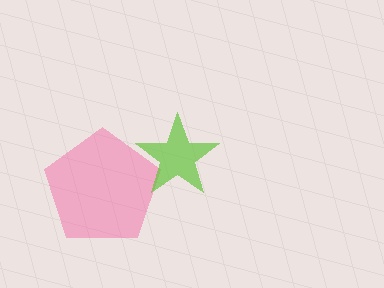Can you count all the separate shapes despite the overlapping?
Yes, there are 2 separate shapes.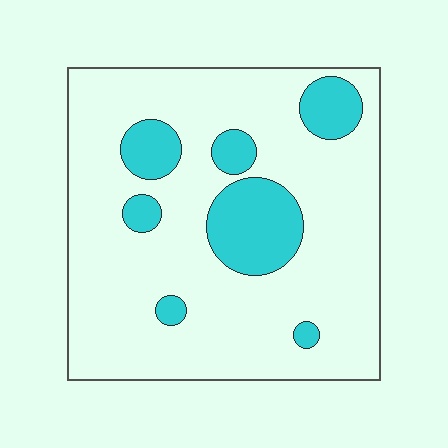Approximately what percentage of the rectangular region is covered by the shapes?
Approximately 20%.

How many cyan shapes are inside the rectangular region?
7.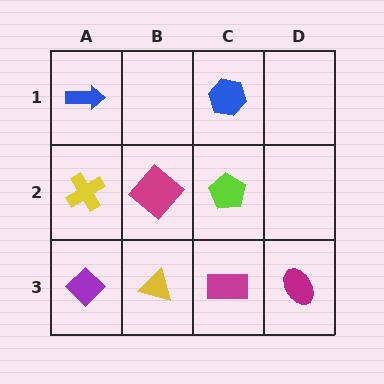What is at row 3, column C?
A magenta rectangle.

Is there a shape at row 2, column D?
No, that cell is empty.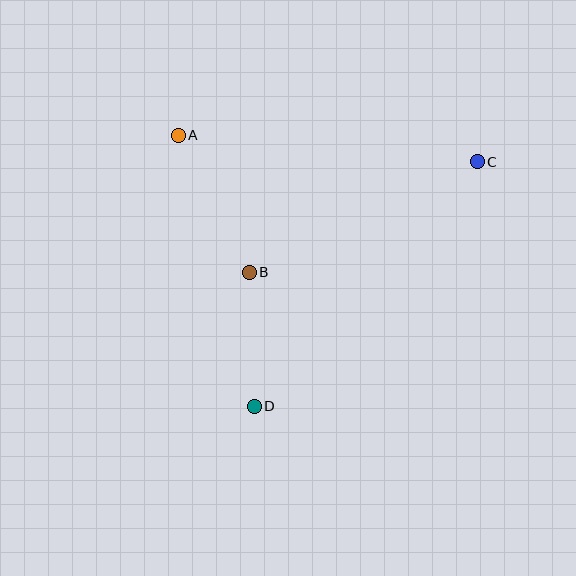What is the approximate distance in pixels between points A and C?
The distance between A and C is approximately 300 pixels.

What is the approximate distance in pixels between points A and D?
The distance between A and D is approximately 281 pixels.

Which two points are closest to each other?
Points B and D are closest to each other.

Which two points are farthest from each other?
Points C and D are farthest from each other.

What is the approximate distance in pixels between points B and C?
The distance between B and C is approximately 253 pixels.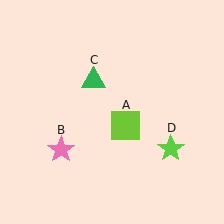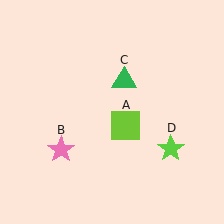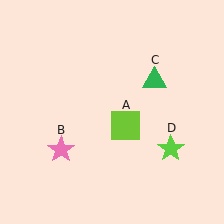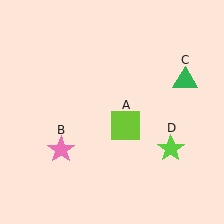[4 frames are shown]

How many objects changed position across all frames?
1 object changed position: green triangle (object C).